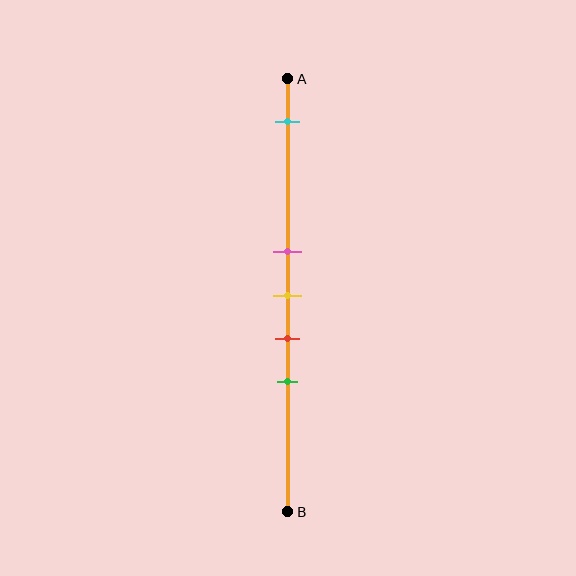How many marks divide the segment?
There are 5 marks dividing the segment.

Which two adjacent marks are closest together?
The pink and yellow marks are the closest adjacent pair.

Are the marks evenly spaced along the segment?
No, the marks are not evenly spaced.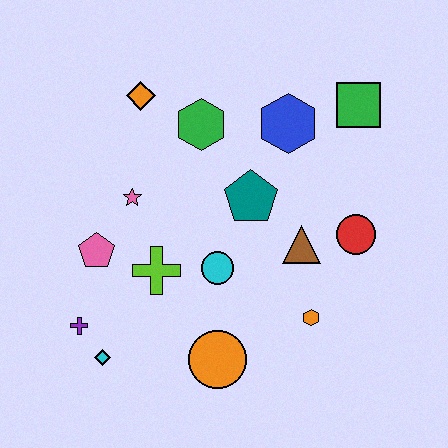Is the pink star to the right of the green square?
No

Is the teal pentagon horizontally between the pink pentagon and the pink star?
No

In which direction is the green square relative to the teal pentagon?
The green square is to the right of the teal pentagon.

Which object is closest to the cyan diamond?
The purple cross is closest to the cyan diamond.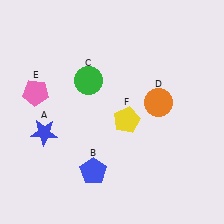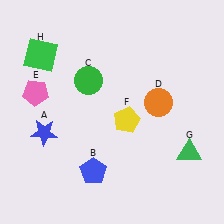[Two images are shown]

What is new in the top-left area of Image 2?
A green square (H) was added in the top-left area of Image 2.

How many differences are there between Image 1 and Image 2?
There are 2 differences between the two images.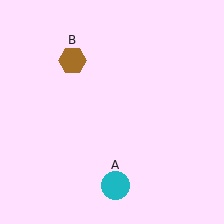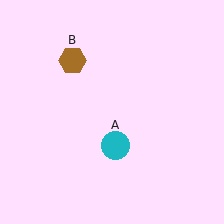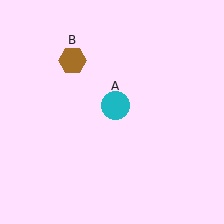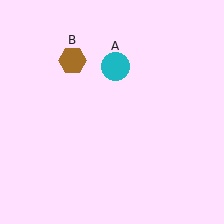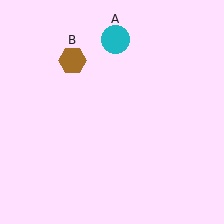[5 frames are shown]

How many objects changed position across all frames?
1 object changed position: cyan circle (object A).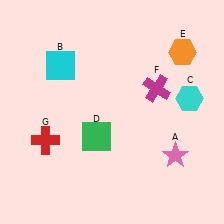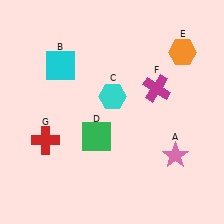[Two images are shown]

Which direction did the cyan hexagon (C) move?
The cyan hexagon (C) moved left.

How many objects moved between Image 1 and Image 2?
1 object moved between the two images.